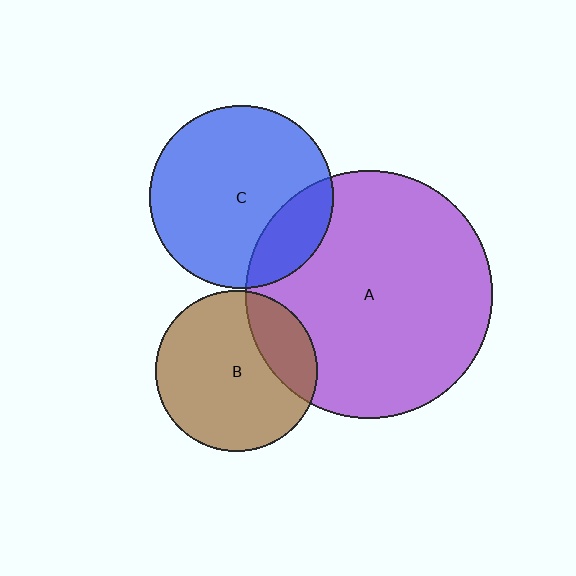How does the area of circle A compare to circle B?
Approximately 2.4 times.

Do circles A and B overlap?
Yes.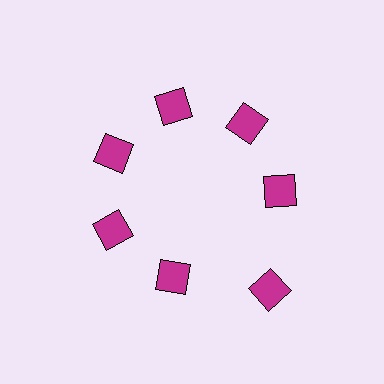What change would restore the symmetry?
The symmetry would be restored by moving it inward, back onto the ring so that all 7 diamonds sit at equal angles and equal distance from the center.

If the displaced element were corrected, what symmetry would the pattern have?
It would have 7-fold rotational symmetry — the pattern would map onto itself every 51 degrees.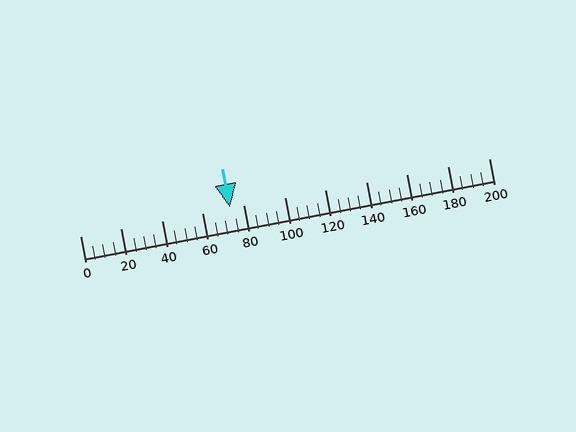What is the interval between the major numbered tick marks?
The major tick marks are spaced 20 units apart.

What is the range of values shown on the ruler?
The ruler shows values from 0 to 200.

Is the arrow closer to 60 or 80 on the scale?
The arrow is closer to 80.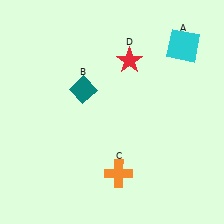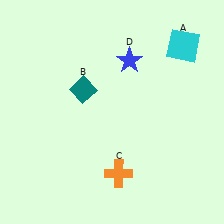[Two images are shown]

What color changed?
The star (D) changed from red in Image 1 to blue in Image 2.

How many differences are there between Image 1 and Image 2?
There is 1 difference between the two images.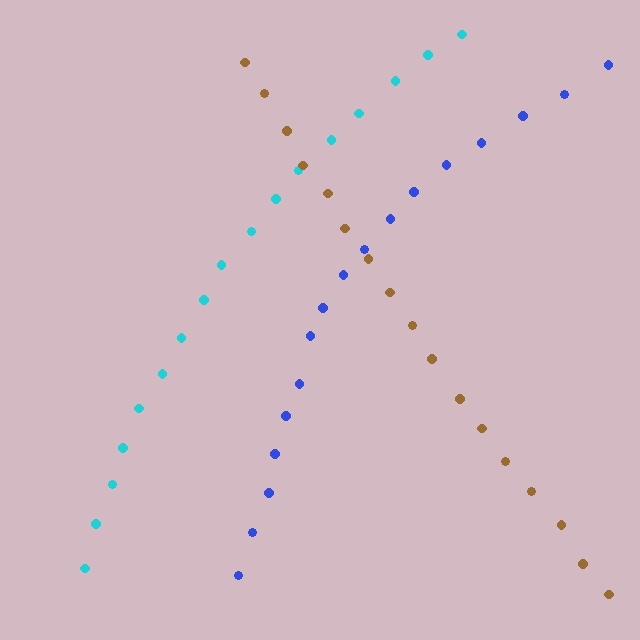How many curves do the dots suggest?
There are 3 distinct paths.